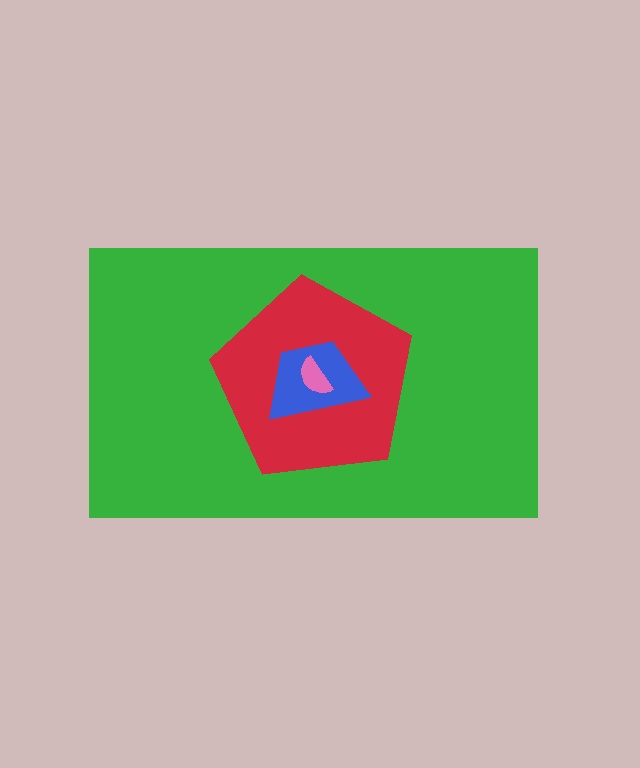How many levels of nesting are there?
4.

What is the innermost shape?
The pink semicircle.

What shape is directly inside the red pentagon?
The blue trapezoid.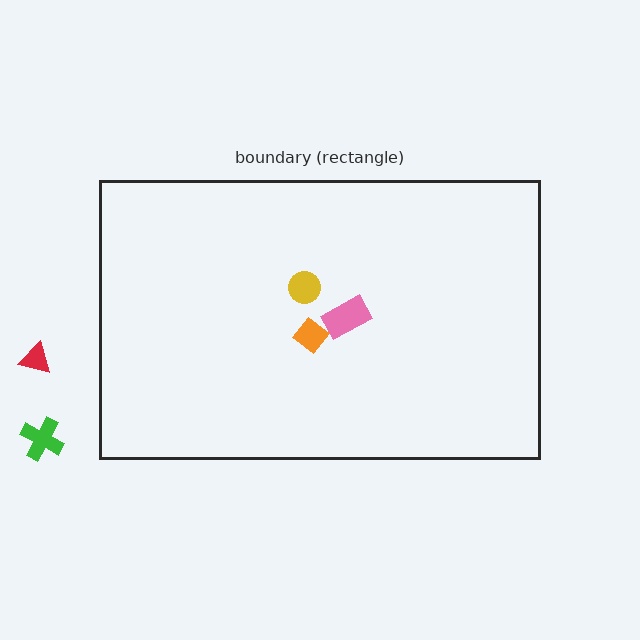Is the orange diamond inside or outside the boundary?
Inside.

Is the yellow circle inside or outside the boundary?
Inside.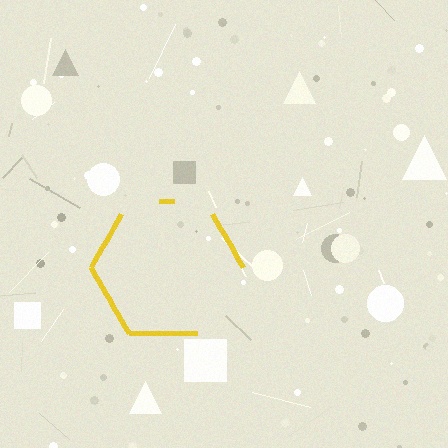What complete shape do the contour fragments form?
The contour fragments form a hexagon.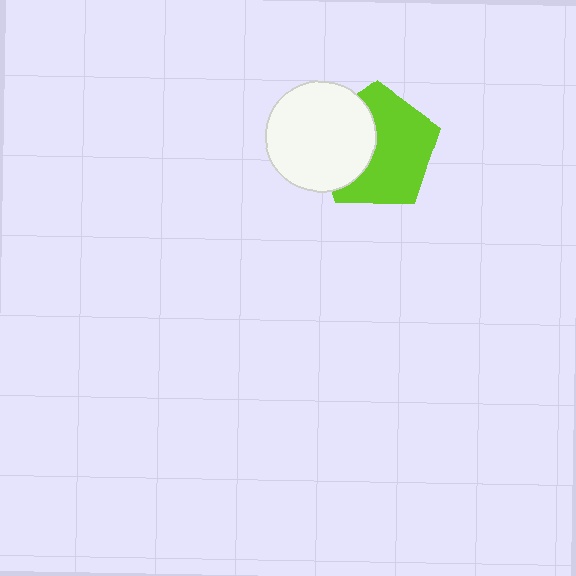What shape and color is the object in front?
The object in front is a white circle.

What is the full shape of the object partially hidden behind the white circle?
The partially hidden object is a lime pentagon.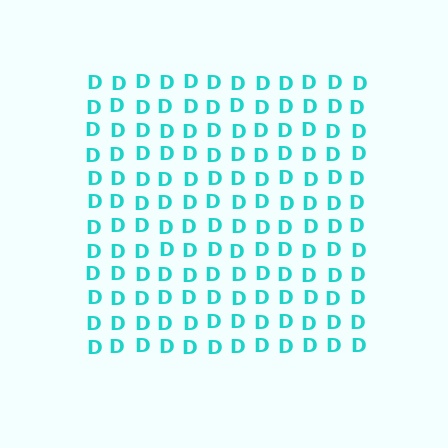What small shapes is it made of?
It is made of small letter D's.